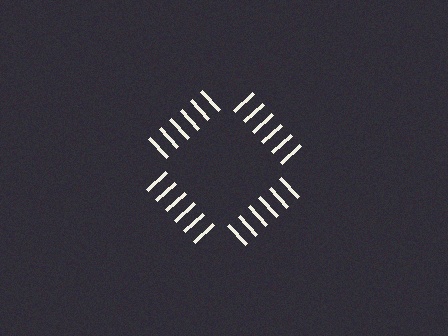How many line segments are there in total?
24 — 6 along each of the 4 edges.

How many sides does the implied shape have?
4 sides — the line-ends trace a square.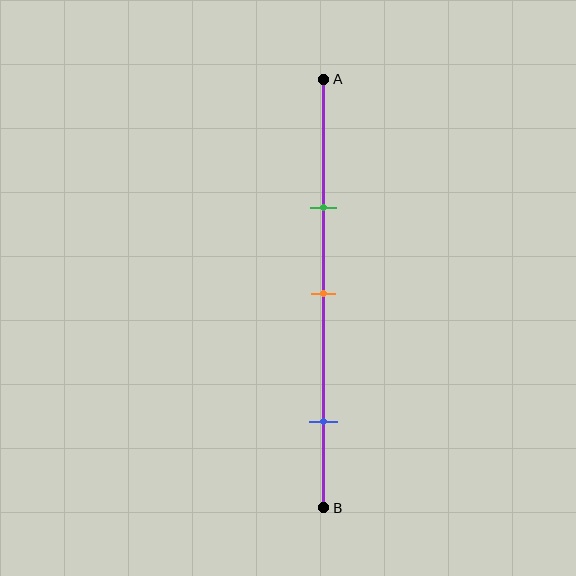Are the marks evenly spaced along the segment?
No, the marks are not evenly spaced.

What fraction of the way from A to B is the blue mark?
The blue mark is approximately 80% (0.8) of the way from A to B.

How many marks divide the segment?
There are 3 marks dividing the segment.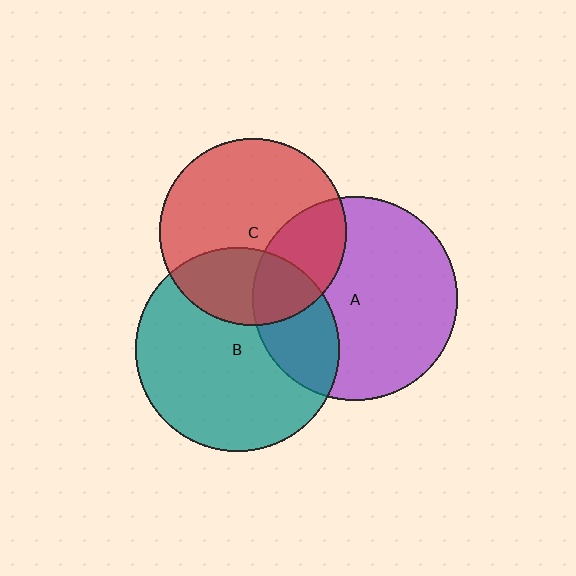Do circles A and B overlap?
Yes.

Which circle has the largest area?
Circle A (purple).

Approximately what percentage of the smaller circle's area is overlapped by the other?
Approximately 25%.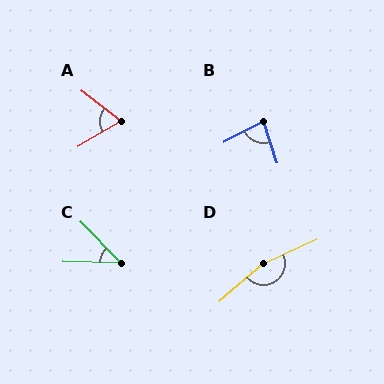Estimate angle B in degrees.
Approximately 81 degrees.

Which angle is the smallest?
C, at approximately 44 degrees.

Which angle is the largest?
D, at approximately 164 degrees.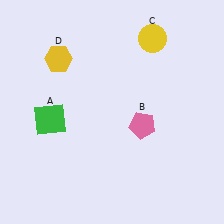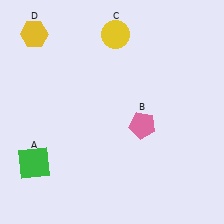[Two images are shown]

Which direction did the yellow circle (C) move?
The yellow circle (C) moved left.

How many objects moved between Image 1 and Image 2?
3 objects moved between the two images.